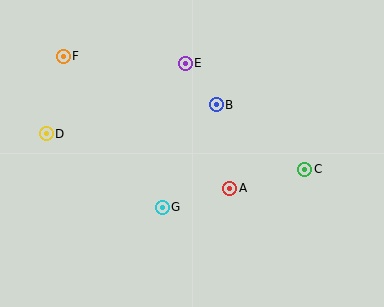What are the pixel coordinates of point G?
Point G is at (162, 207).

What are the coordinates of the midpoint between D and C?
The midpoint between D and C is at (176, 151).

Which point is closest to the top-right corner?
Point C is closest to the top-right corner.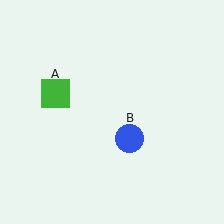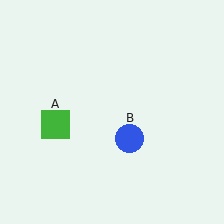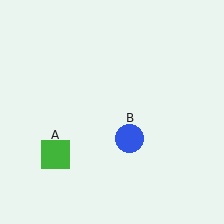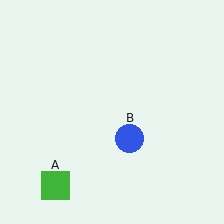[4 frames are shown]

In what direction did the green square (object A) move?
The green square (object A) moved down.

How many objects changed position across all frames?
1 object changed position: green square (object A).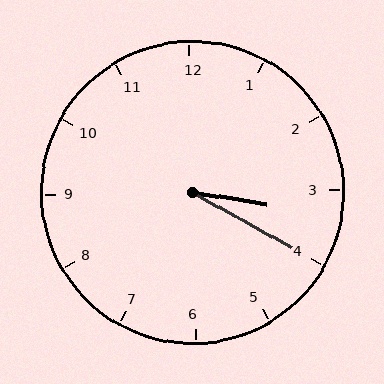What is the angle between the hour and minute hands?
Approximately 20 degrees.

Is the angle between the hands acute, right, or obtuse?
It is acute.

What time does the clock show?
3:20.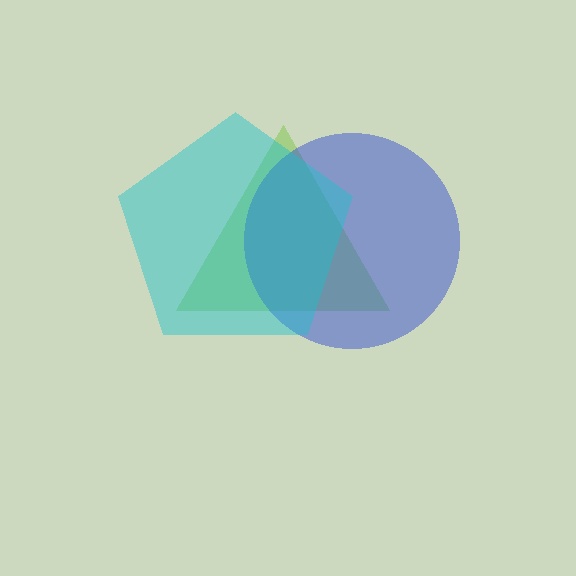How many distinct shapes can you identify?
There are 3 distinct shapes: a lime triangle, a blue circle, a cyan pentagon.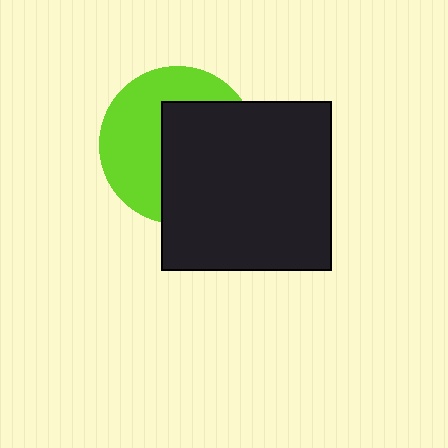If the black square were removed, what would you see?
You would see the complete lime circle.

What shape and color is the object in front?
The object in front is a black square.